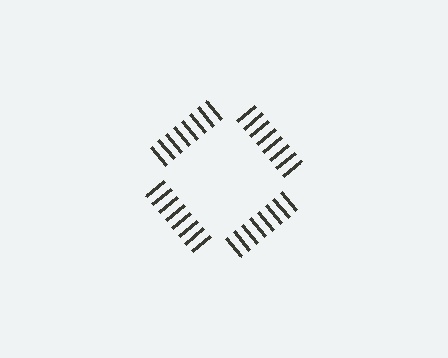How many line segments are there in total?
32 — 8 along each of the 4 edges.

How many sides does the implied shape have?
4 sides — the line-ends trace a square.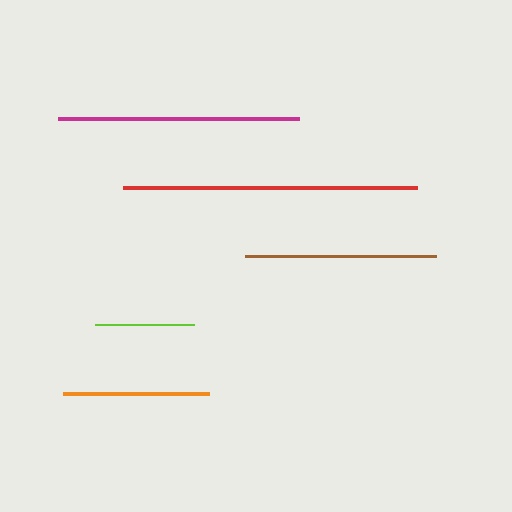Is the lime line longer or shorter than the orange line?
The orange line is longer than the lime line.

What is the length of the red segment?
The red segment is approximately 294 pixels long.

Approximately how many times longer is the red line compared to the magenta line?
The red line is approximately 1.2 times the length of the magenta line.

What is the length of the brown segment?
The brown segment is approximately 191 pixels long.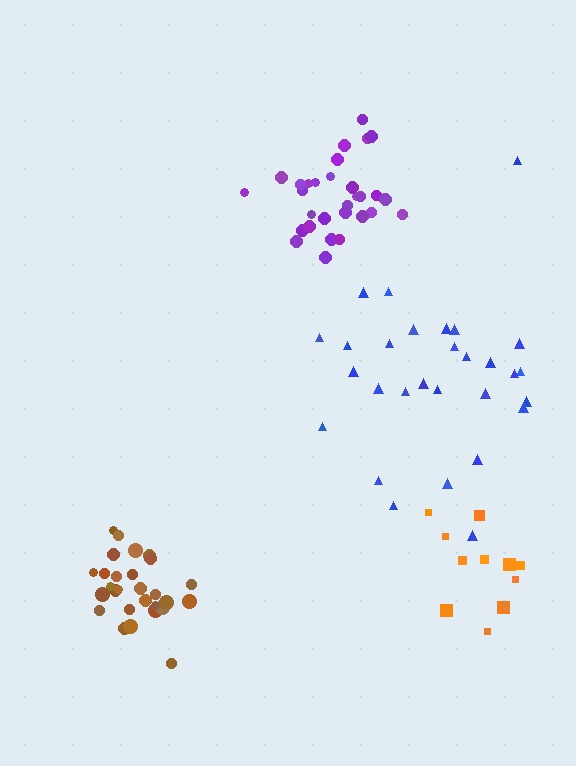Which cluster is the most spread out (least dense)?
Blue.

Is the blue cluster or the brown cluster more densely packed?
Brown.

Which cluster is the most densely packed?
Brown.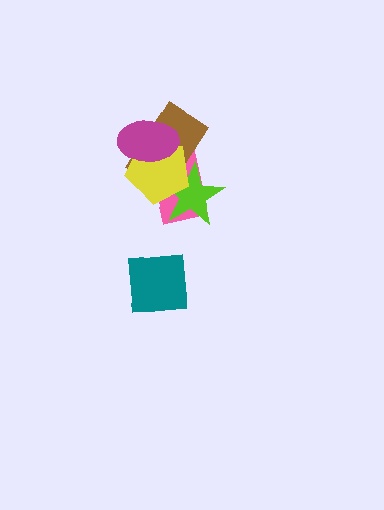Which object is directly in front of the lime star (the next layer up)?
The brown rectangle is directly in front of the lime star.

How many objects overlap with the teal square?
0 objects overlap with the teal square.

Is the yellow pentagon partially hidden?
Yes, it is partially covered by another shape.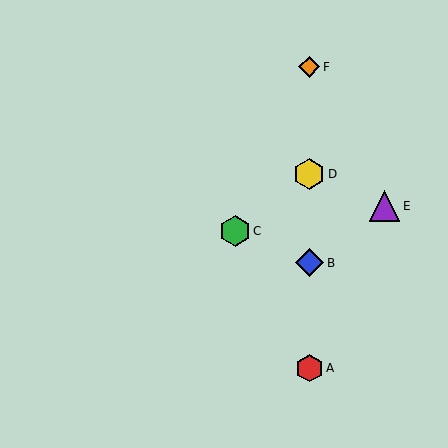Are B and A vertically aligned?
Yes, both are at x≈309.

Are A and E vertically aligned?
No, A is at x≈309 and E is at x≈385.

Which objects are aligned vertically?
Objects A, B, D, F are aligned vertically.